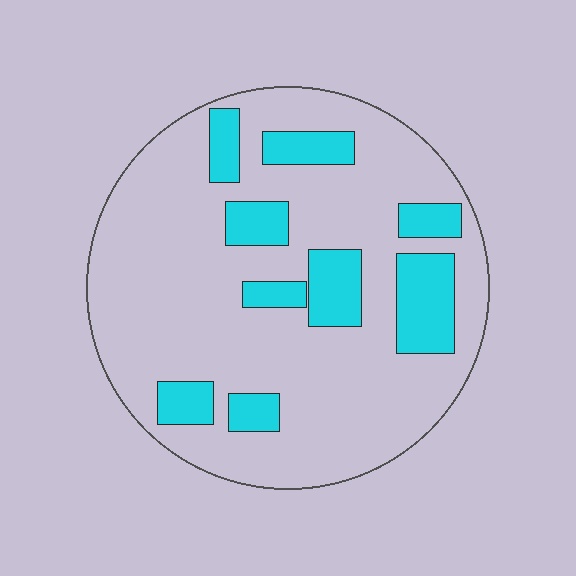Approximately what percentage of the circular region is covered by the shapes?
Approximately 20%.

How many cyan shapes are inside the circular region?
9.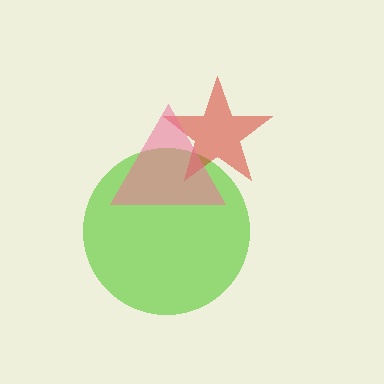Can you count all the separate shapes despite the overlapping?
Yes, there are 3 separate shapes.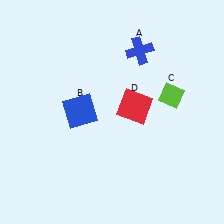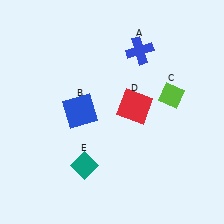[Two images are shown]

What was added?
A teal diamond (E) was added in Image 2.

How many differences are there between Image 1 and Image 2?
There is 1 difference between the two images.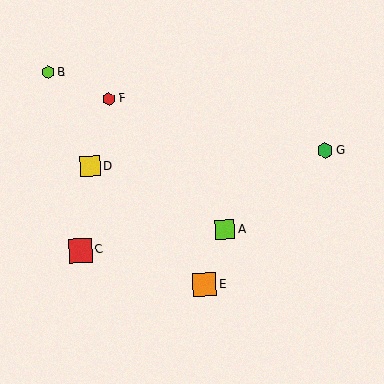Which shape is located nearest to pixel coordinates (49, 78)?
The lime hexagon (labeled B) at (48, 72) is nearest to that location.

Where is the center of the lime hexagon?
The center of the lime hexagon is at (48, 72).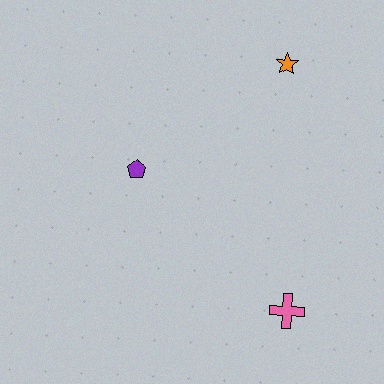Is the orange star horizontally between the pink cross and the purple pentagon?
Yes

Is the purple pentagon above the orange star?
No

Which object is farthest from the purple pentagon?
The pink cross is farthest from the purple pentagon.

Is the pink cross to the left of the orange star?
No